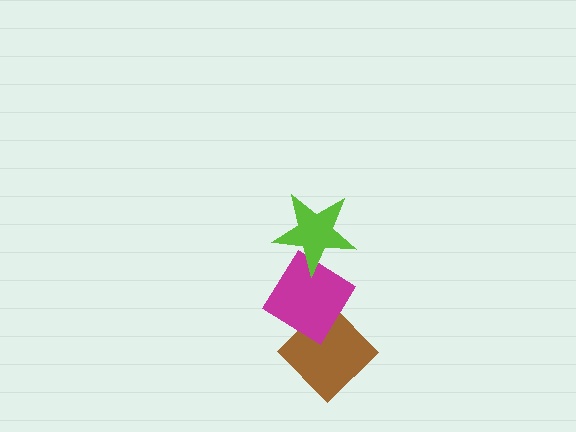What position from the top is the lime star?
The lime star is 1st from the top.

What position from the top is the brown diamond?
The brown diamond is 3rd from the top.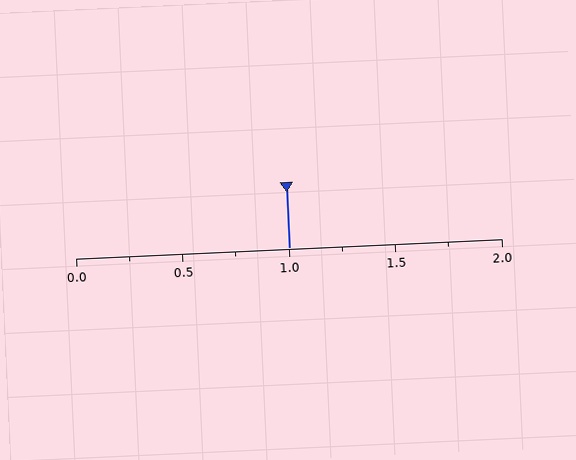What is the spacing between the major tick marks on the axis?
The major ticks are spaced 0.5 apart.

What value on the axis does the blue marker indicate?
The marker indicates approximately 1.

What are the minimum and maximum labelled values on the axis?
The axis runs from 0.0 to 2.0.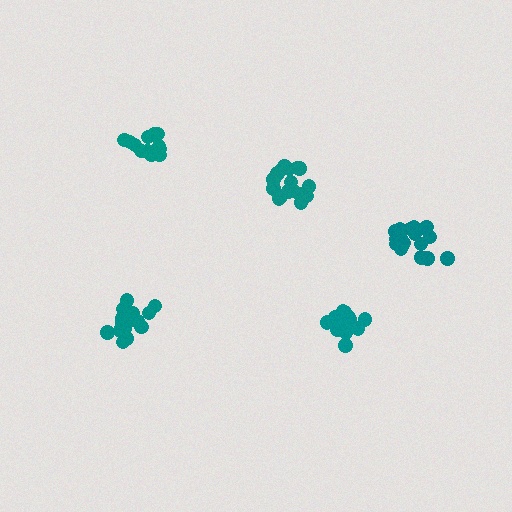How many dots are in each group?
Group 1: 16 dots, Group 2: 18 dots, Group 3: 19 dots, Group 4: 15 dots, Group 5: 19 dots (87 total).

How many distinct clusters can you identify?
There are 5 distinct clusters.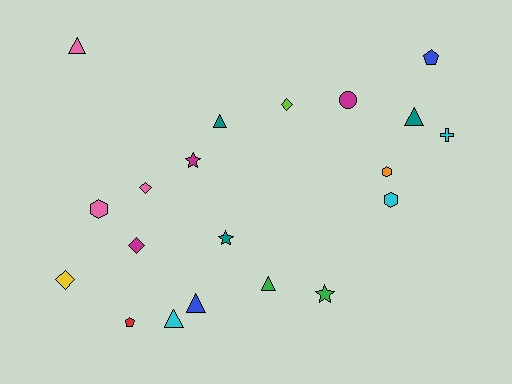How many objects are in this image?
There are 20 objects.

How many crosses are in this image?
There is 1 cross.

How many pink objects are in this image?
There are 3 pink objects.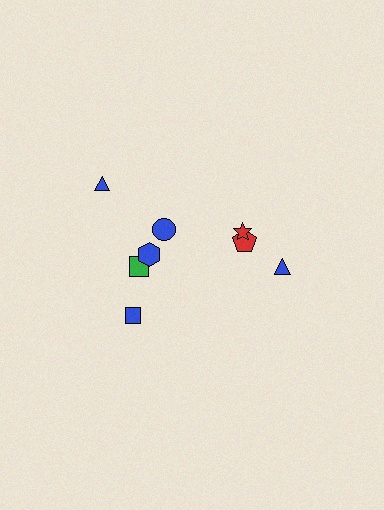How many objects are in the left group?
There are 5 objects.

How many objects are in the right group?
There are 3 objects.